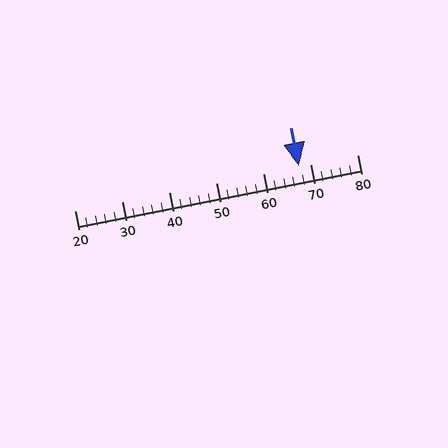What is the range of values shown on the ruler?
The ruler shows values from 20 to 80.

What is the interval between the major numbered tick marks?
The major tick marks are spaced 10 units apart.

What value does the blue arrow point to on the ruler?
The blue arrow points to approximately 68.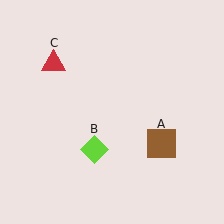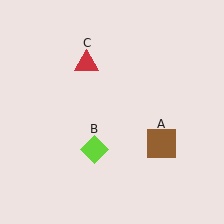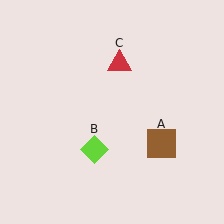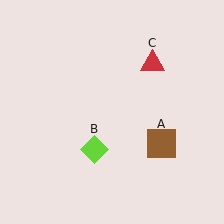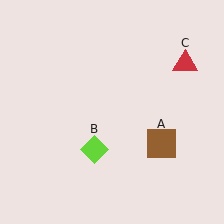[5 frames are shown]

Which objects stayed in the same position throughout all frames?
Brown square (object A) and lime diamond (object B) remained stationary.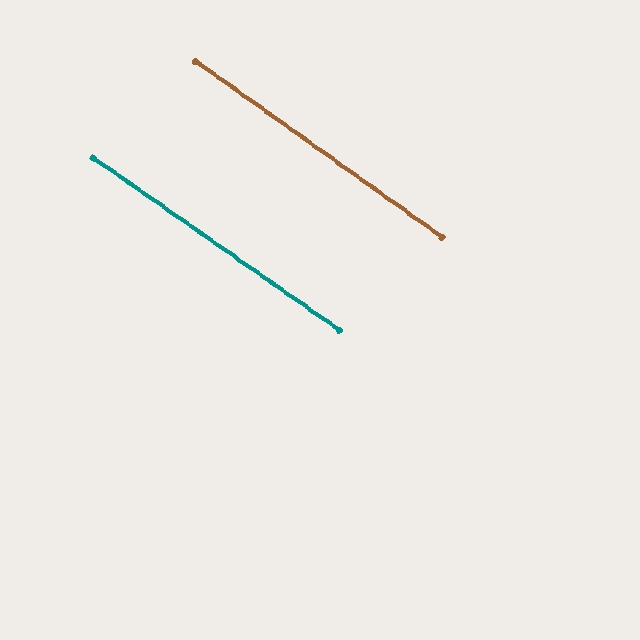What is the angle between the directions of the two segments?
Approximately 0 degrees.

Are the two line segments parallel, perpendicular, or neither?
Parallel — their directions differ by only 0.5°.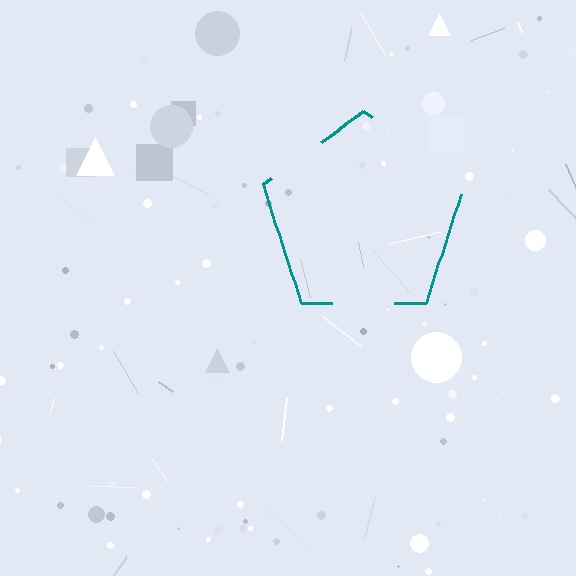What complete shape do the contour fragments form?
The contour fragments form a pentagon.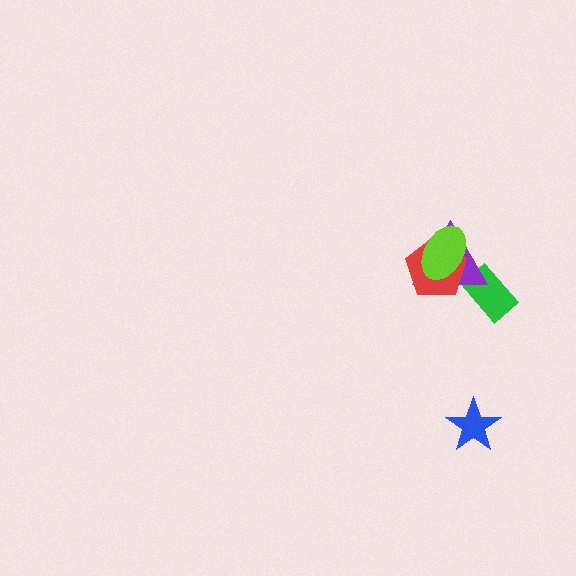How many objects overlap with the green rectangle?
1 object overlaps with the green rectangle.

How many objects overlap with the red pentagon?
2 objects overlap with the red pentagon.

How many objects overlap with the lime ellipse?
2 objects overlap with the lime ellipse.